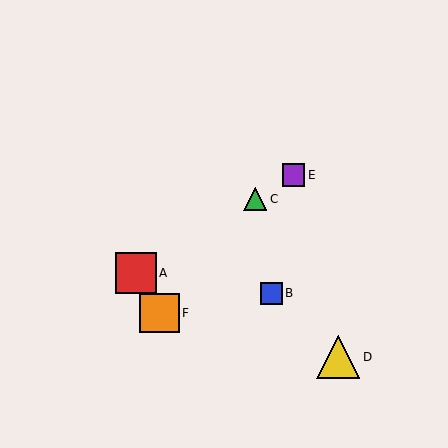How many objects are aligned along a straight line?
3 objects (A, C, E) are aligned along a straight line.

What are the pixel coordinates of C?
Object C is at (255, 199).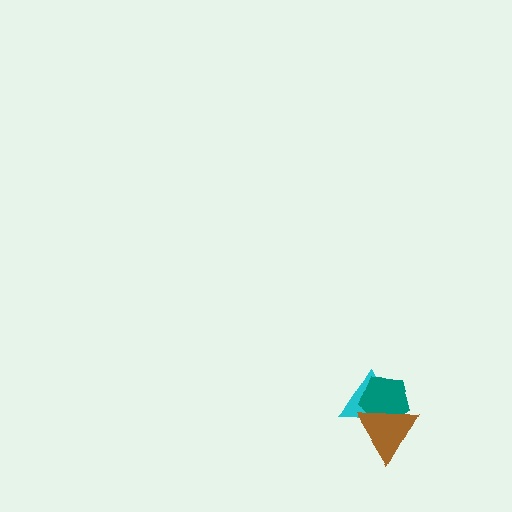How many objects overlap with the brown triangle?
2 objects overlap with the brown triangle.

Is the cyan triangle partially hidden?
Yes, it is partially covered by another shape.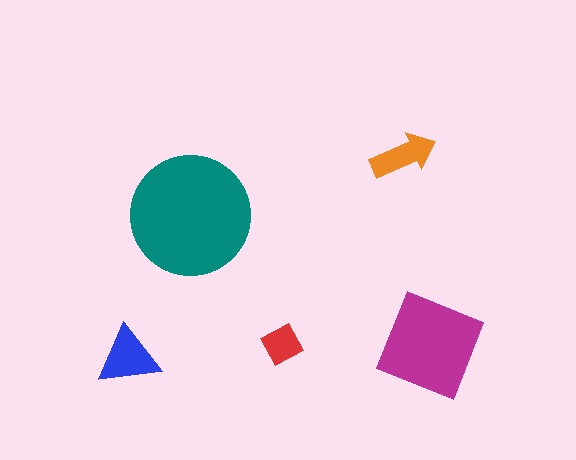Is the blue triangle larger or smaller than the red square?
Larger.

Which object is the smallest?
The red square.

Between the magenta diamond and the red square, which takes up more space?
The magenta diamond.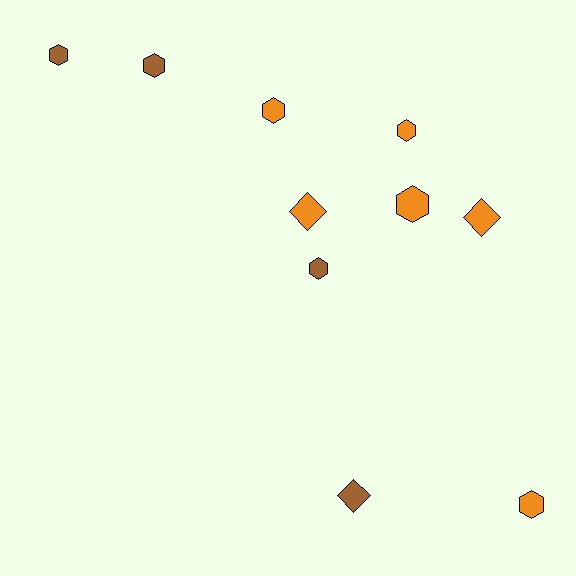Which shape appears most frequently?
Hexagon, with 7 objects.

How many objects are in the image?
There are 10 objects.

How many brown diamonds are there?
There is 1 brown diamond.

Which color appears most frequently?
Orange, with 6 objects.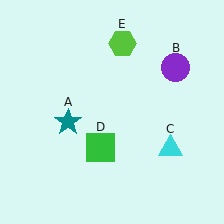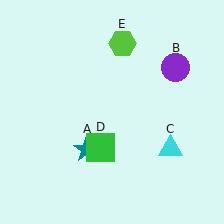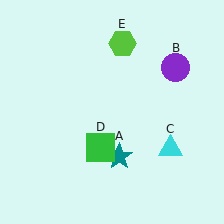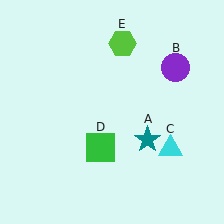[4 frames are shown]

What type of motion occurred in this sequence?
The teal star (object A) rotated counterclockwise around the center of the scene.